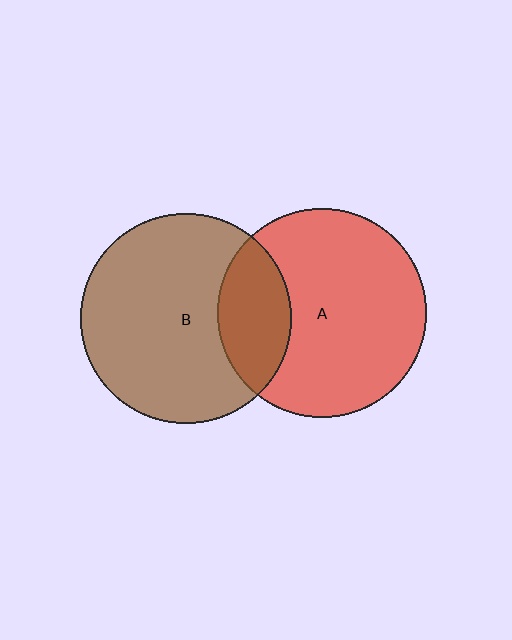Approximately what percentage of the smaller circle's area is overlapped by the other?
Approximately 25%.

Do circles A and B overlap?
Yes.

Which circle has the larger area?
Circle B (brown).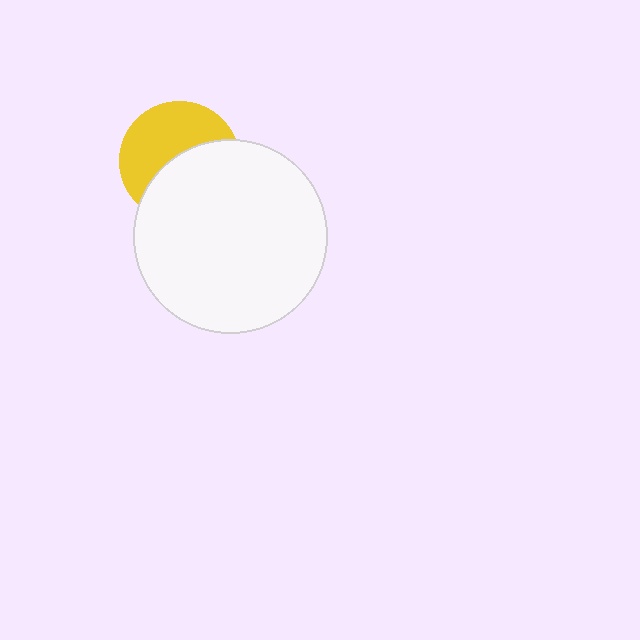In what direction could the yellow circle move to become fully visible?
The yellow circle could move up. That would shift it out from behind the white circle entirely.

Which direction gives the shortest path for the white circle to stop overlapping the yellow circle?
Moving down gives the shortest separation.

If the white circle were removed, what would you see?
You would see the complete yellow circle.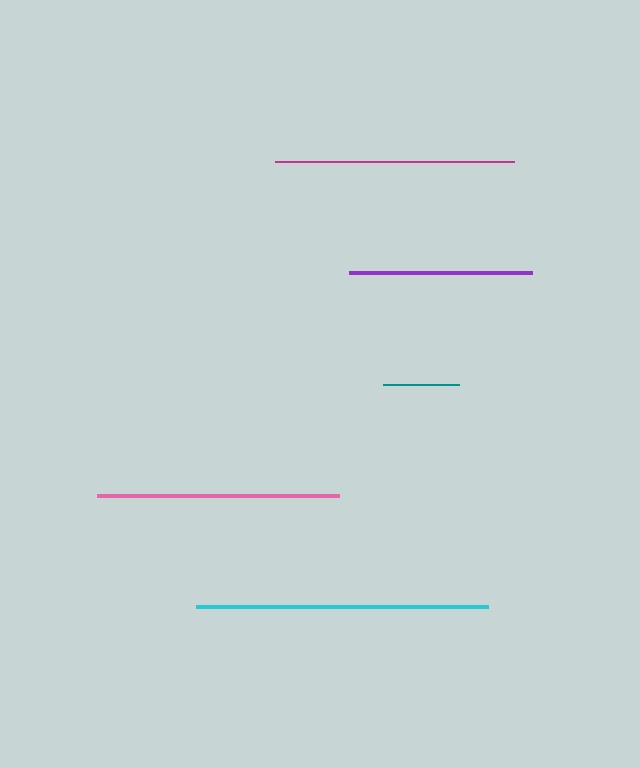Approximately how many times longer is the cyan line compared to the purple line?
The cyan line is approximately 1.6 times the length of the purple line.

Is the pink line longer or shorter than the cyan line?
The cyan line is longer than the pink line.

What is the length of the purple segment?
The purple segment is approximately 183 pixels long.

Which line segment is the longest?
The cyan line is the longest at approximately 293 pixels.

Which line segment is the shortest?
The teal line is the shortest at approximately 76 pixels.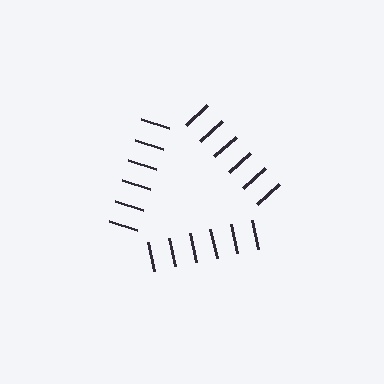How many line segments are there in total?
18 — 6 along each of the 3 edges.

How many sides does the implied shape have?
3 sides — the line-ends trace a triangle.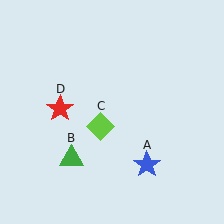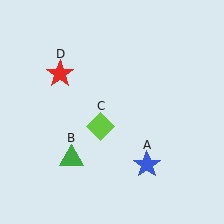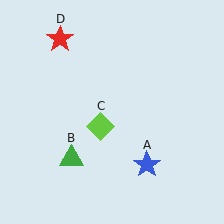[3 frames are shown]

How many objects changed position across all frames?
1 object changed position: red star (object D).